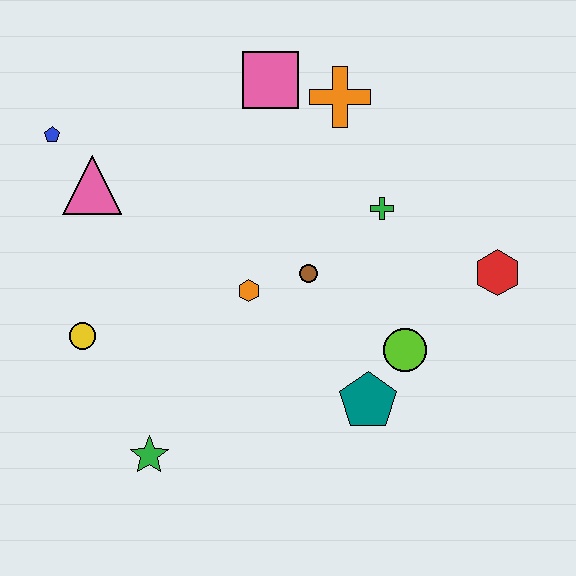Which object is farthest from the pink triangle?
The red hexagon is farthest from the pink triangle.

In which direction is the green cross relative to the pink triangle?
The green cross is to the right of the pink triangle.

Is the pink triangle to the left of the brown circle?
Yes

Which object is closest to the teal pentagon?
The lime circle is closest to the teal pentagon.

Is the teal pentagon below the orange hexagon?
Yes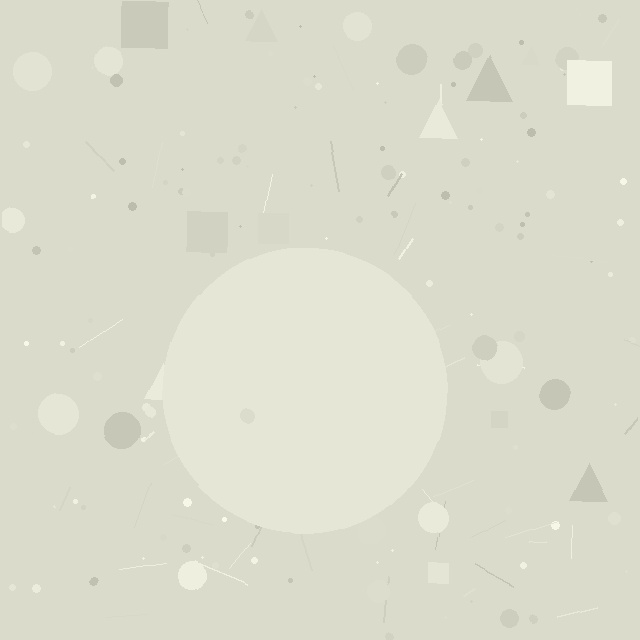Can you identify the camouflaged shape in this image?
The camouflaged shape is a circle.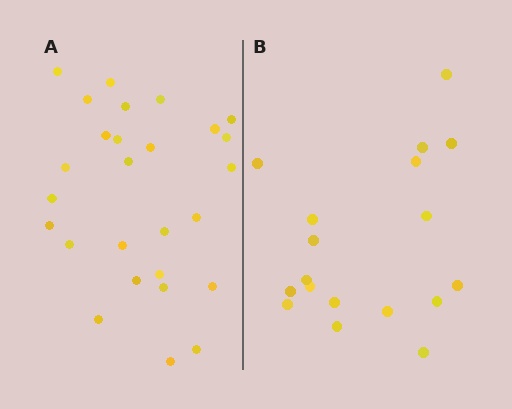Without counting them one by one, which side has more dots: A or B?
Region A (the left region) has more dots.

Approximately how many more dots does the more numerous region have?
Region A has roughly 8 or so more dots than region B.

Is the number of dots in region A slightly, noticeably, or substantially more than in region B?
Region A has substantially more. The ratio is roughly 1.5 to 1.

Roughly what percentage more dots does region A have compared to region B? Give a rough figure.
About 50% more.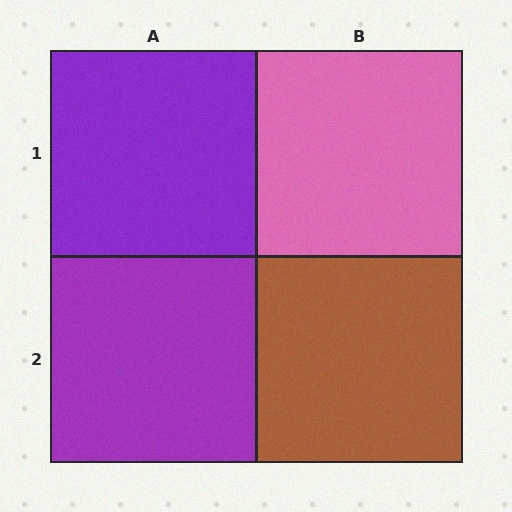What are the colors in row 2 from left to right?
Purple, brown.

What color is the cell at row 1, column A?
Purple.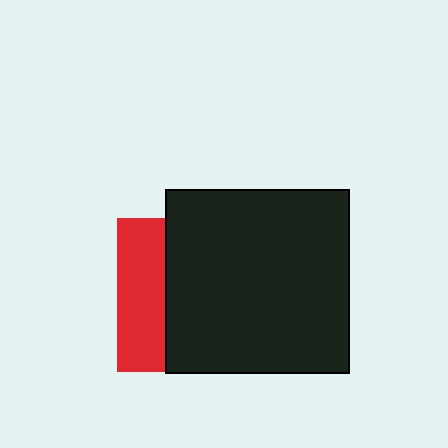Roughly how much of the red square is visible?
A small part of it is visible (roughly 31%).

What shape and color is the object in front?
The object in front is a black square.